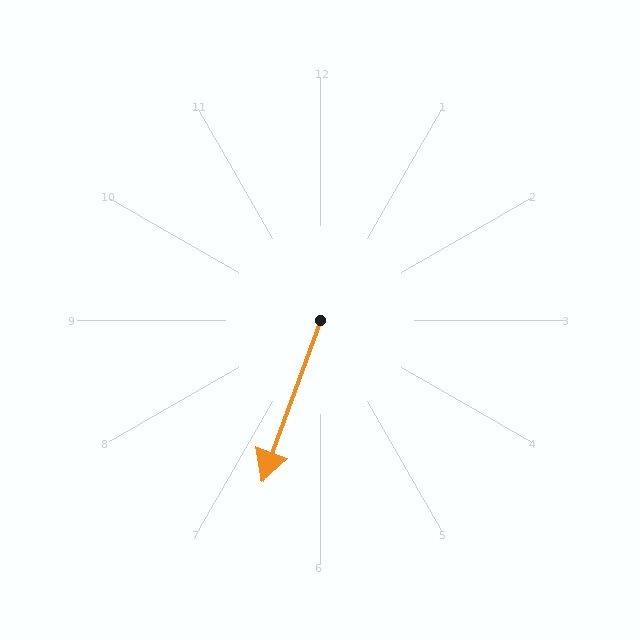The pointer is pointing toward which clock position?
Roughly 7 o'clock.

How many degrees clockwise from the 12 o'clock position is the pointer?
Approximately 200 degrees.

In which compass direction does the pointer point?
South.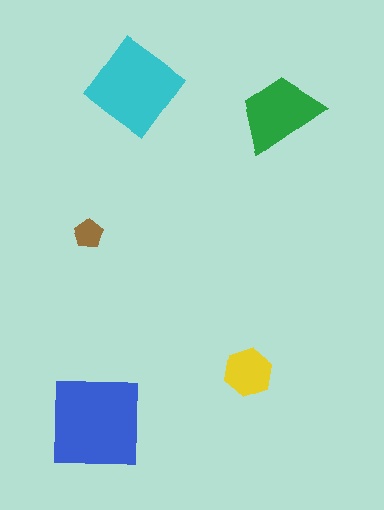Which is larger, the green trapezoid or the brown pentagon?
The green trapezoid.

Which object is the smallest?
The brown pentagon.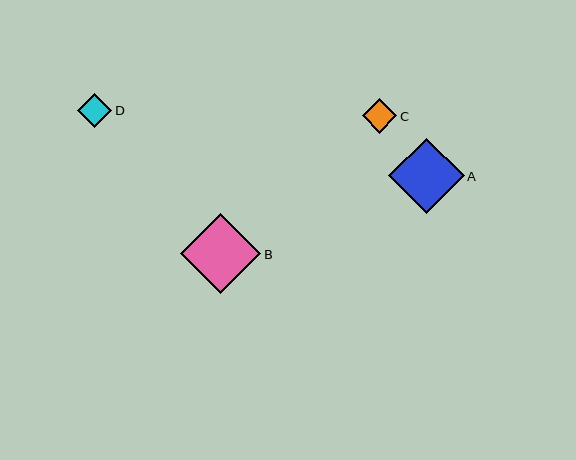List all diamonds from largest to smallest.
From largest to smallest: B, A, C, D.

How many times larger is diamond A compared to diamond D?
Diamond A is approximately 2.2 times the size of diamond D.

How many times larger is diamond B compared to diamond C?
Diamond B is approximately 2.3 times the size of diamond C.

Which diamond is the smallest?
Diamond D is the smallest with a size of approximately 34 pixels.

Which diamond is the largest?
Diamond B is the largest with a size of approximately 80 pixels.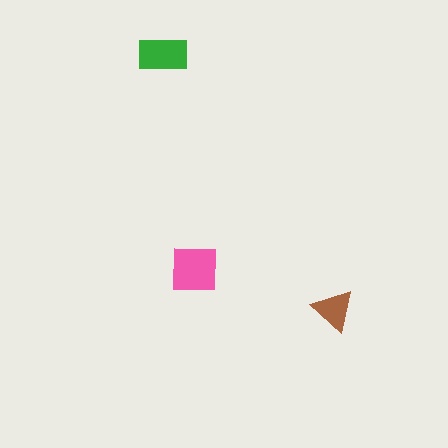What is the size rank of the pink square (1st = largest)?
1st.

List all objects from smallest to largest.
The brown triangle, the green rectangle, the pink square.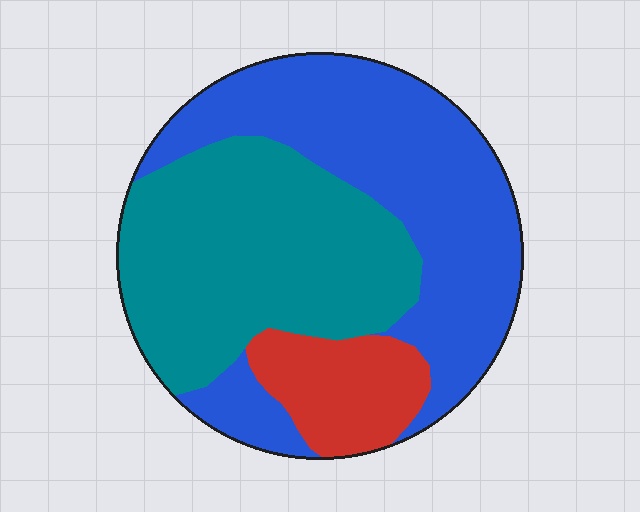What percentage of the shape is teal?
Teal covers about 40% of the shape.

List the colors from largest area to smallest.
From largest to smallest: blue, teal, red.